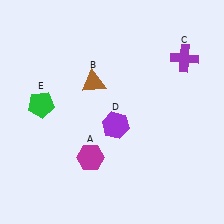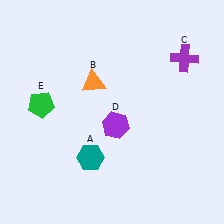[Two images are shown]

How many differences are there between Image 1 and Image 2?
There are 2 differences between the two images.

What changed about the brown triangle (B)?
In Image 1, B is brown. In Image 2, it changed to orange.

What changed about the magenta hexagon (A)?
In Image 1, A is magenta. In Image 2, it changed to teal.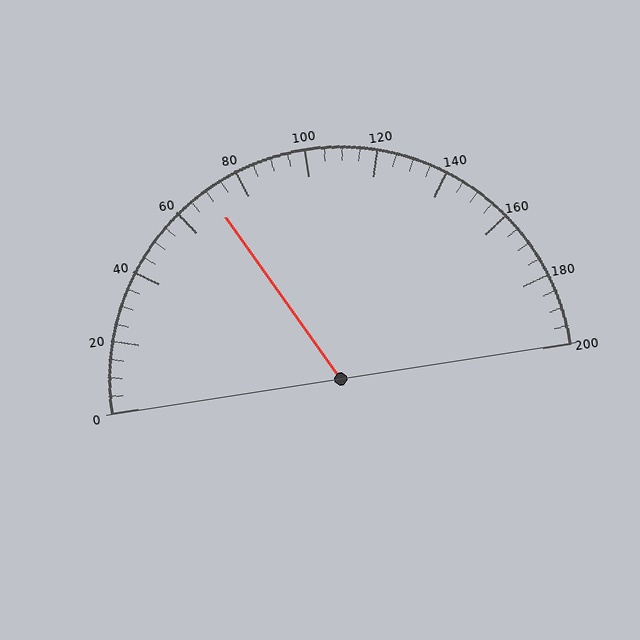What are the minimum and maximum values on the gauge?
The gauge ranges from 0 to 200.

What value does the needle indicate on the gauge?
The needle indicates approximately 70.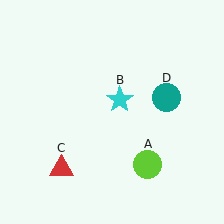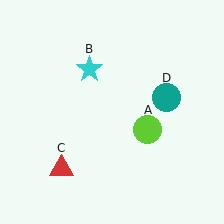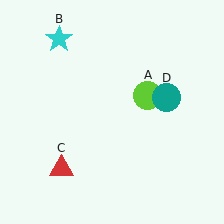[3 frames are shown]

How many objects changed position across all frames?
2 objects changed position: lime circle (object A), cyan star (object B).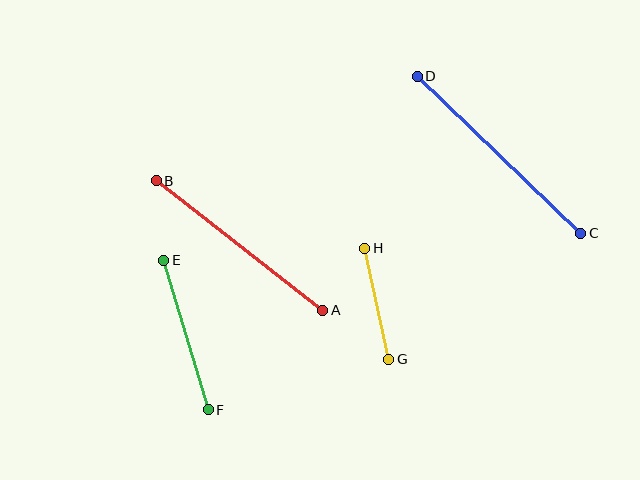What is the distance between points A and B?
The distance is approximately 211 pixels.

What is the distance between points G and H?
The distance is approximately 114 pixels.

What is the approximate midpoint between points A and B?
The midpoint is at approximately (239, 245) pixels.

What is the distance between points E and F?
The distance is approximately 156 pixels.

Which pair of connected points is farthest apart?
Points C and D are farthest apart.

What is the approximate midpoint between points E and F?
The midpoint is at approximately (186, 335) pixels.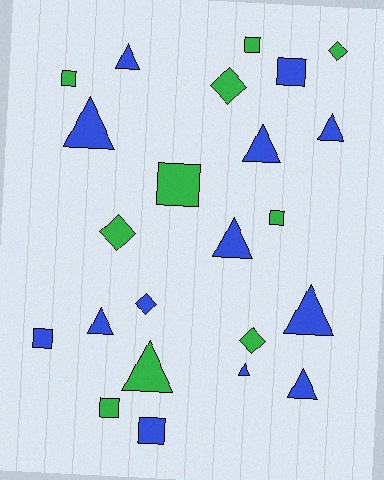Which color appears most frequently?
Blue, with 13 objects.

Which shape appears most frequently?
Triangle, with 10 objects.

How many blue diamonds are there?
There is 1 blue diamond.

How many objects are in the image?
There are 23 objects.